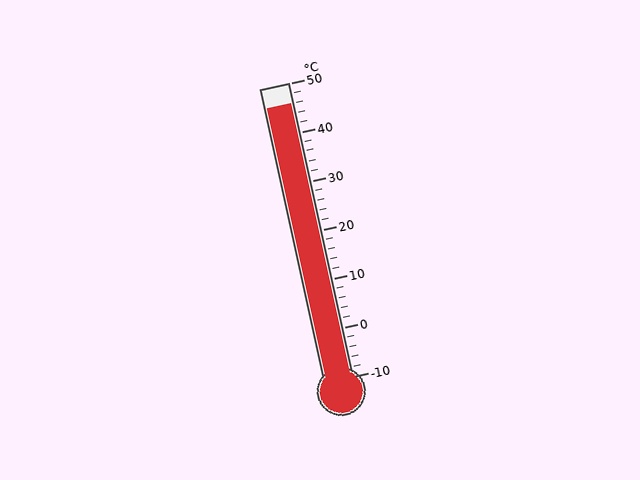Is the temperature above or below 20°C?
The temperature is above 20°C.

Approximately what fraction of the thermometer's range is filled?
The thermometer is filled to approximately 95% of its range.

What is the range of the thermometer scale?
The thermometer scale ranges from -10°C to 50°C.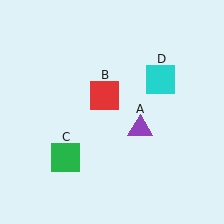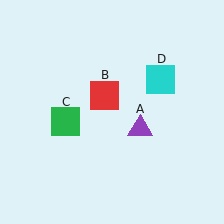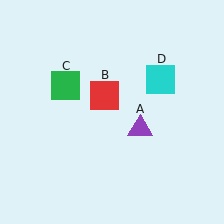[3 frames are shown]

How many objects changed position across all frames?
1 object changed position: green square (object C).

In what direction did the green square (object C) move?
The green square (object C) moved up.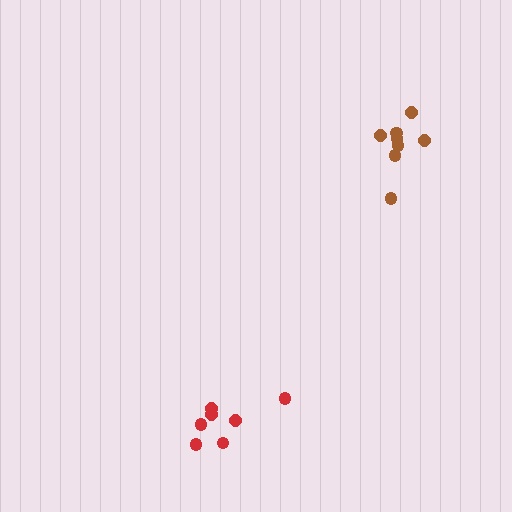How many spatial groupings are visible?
There are 2 spatial groupings.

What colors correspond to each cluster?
The clusters are colored: brown, red.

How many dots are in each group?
Group 1: 8 dots, Group 2: 7 dots (15 total).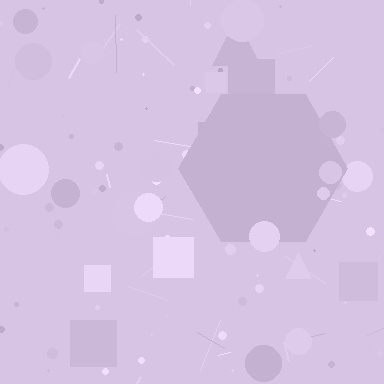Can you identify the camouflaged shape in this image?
The camouflaged shape is a hexagon.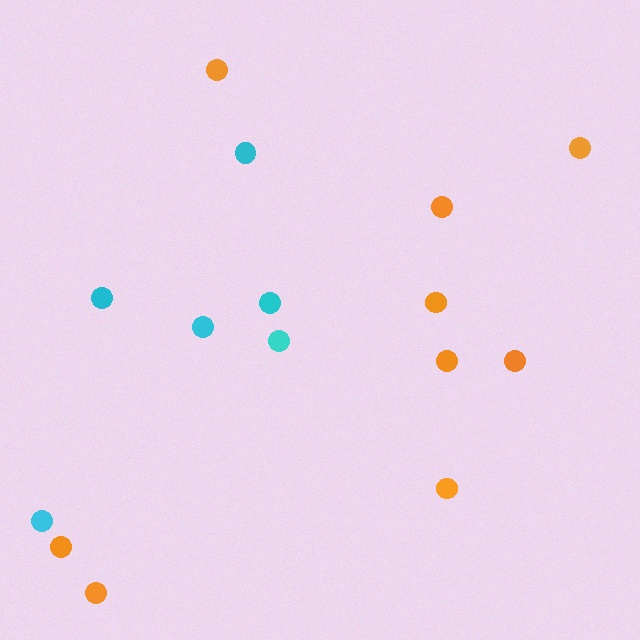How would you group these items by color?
There are 2 groups: one group of cyan circles (6) and one group of orange circles (9).